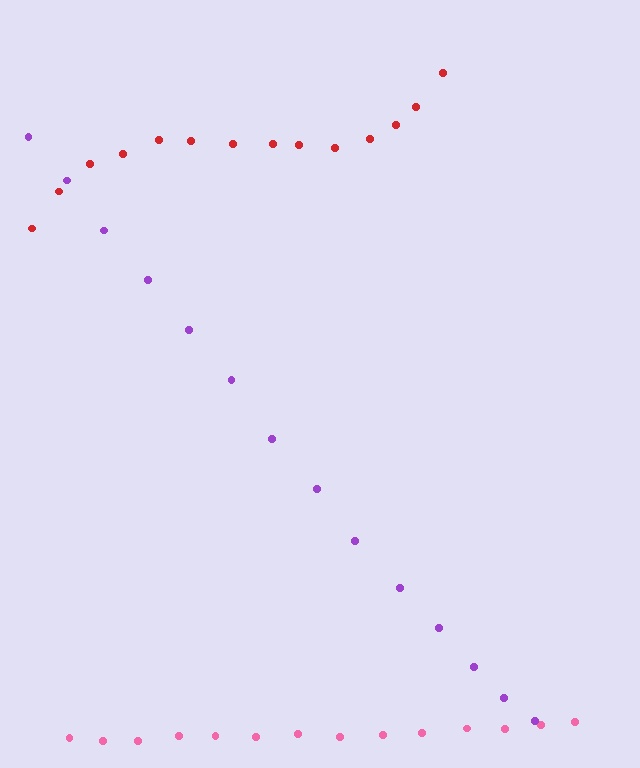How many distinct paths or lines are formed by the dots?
There are 3 distinct paths.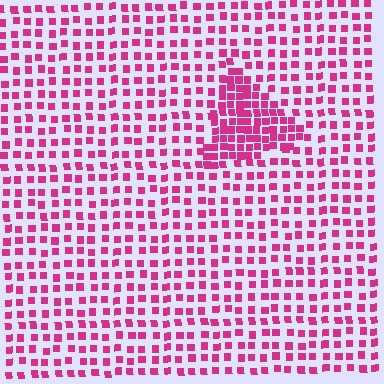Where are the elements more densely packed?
The elements are more densely packed inside the triangle boundary.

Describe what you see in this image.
The image contains small magenta elements arranged at two different densities. A triangle-shaped region is visible where the elements are more densely packed than the surrounding area.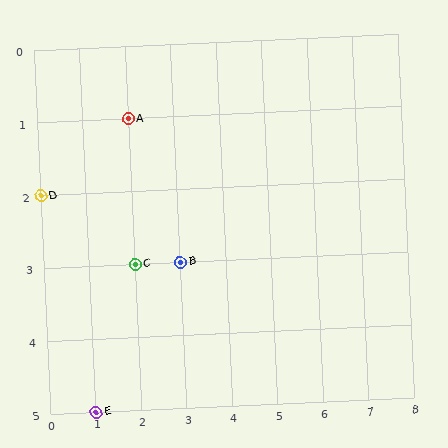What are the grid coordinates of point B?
Point B is at grid coordinates (3, 3).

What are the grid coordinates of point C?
Point C is at grid coordinates (2, 3).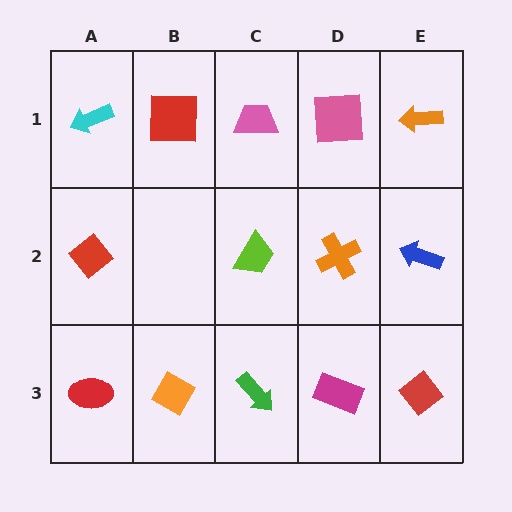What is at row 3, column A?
A red ellipse.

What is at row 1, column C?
A pink trapezoid.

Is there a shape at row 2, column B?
No, that cell is empty.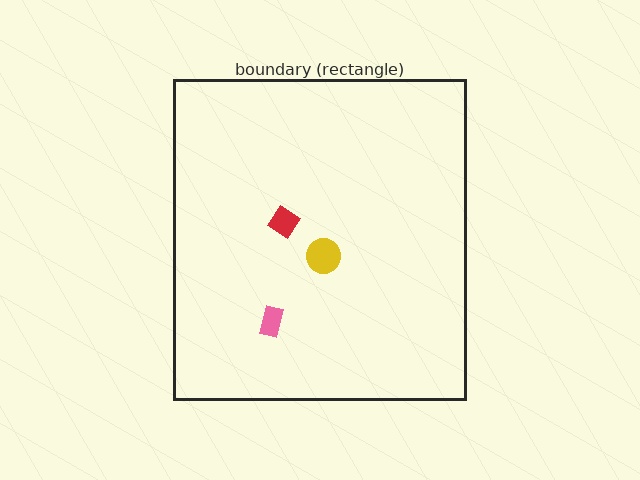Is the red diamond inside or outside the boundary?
Inside.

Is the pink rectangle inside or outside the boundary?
Inside.